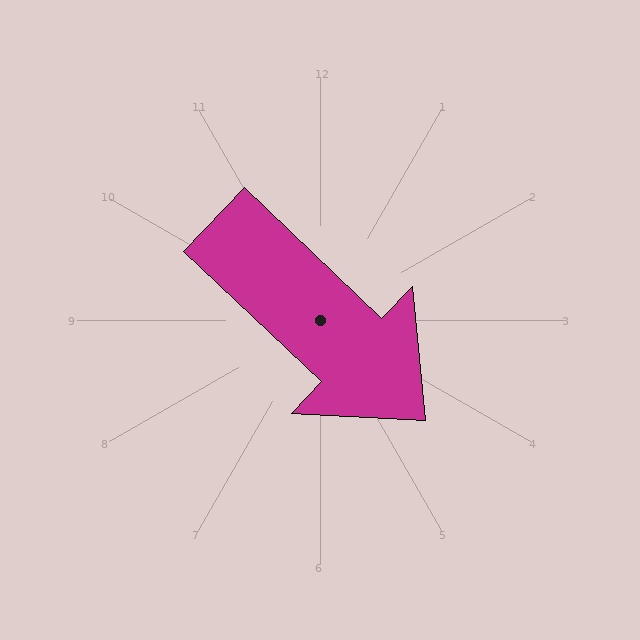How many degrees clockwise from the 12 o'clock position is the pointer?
Approximately 134 degrees.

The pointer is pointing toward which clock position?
Roughly 4 o'clock.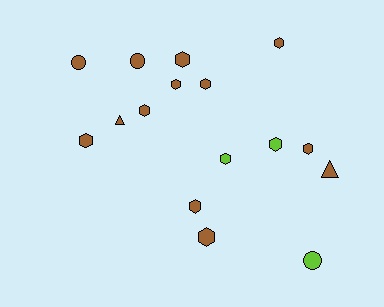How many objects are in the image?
There are 16 objects.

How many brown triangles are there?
There are 2 brown triangles.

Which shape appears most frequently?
Hexagon, with 11 objects.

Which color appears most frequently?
Brown, with 13 objects.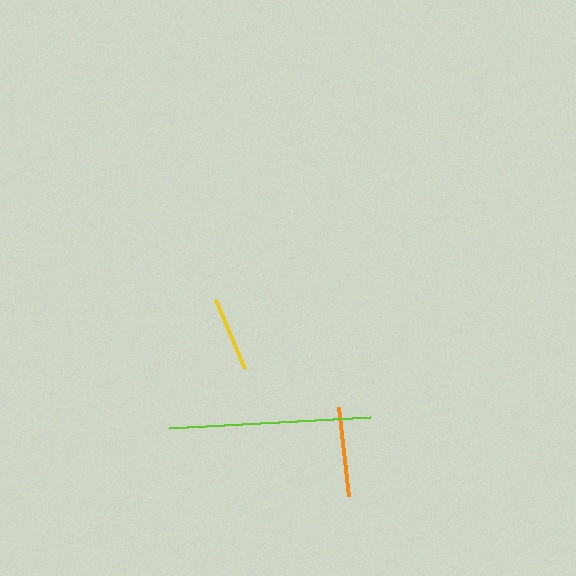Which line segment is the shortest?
The yellow line is the shortest at approximately 75 pixels.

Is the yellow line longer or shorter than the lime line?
The lime line is longer than the yellow line.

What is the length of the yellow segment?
The yellow segment is approximately 75 pixels long.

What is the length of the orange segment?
The orange segment is approximately 89 pixels long.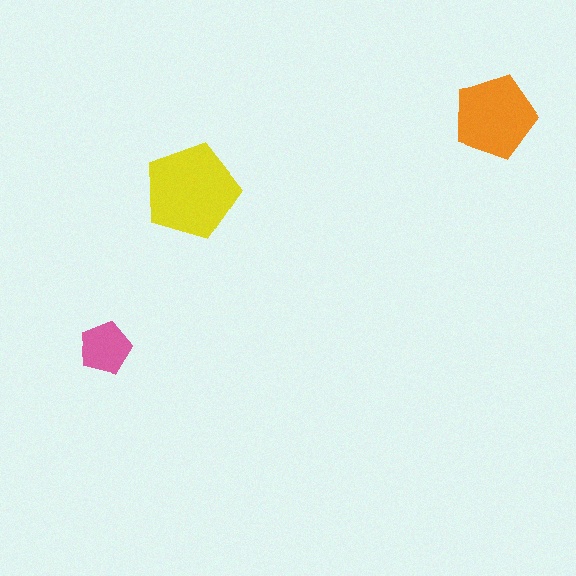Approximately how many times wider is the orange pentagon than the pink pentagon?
About 1.5 times wider.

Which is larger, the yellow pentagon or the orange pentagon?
The yellow one.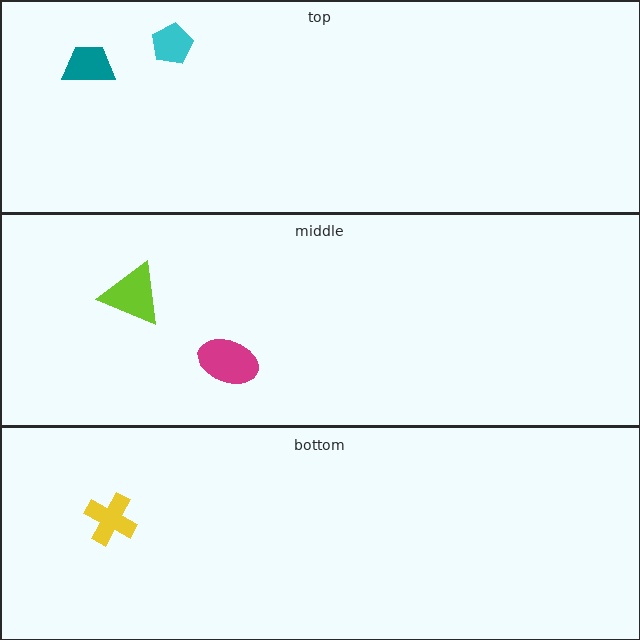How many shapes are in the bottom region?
1.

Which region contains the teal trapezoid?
The top region.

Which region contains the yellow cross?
The bottom region.